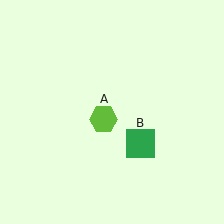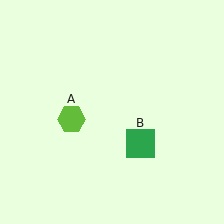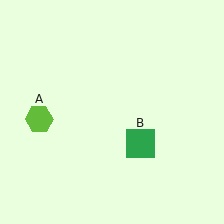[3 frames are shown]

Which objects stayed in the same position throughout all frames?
Green square (object B) remained stationary.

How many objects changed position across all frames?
1 object changed position: lime hexagon (object A).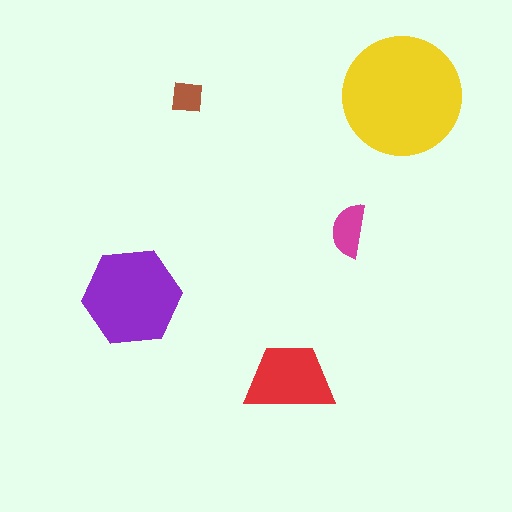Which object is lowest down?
The red trapezoid is bottommost.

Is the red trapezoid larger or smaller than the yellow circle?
Smaller.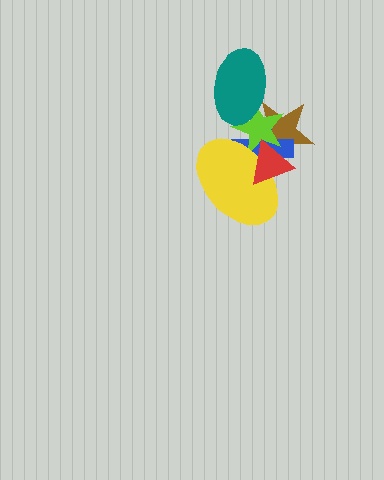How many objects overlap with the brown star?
5 objects overlap with the brown star.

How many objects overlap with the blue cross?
4 objects overlap with the blue cross.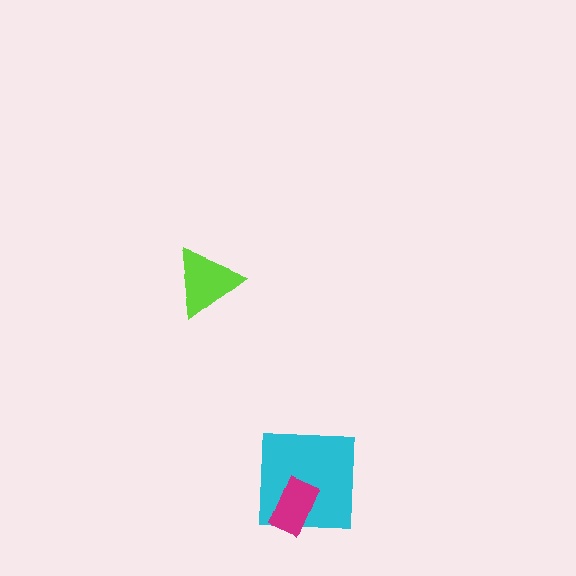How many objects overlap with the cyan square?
1 object overlaps with the cyan square.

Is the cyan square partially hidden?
Yes, it is partially covered by another shape.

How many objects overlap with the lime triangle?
0 objects overlap with the lime triangle.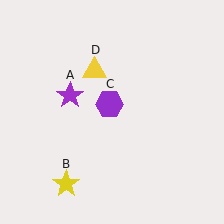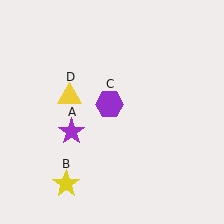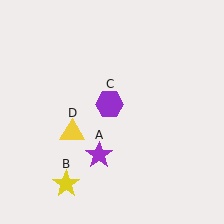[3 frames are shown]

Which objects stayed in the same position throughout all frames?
Yellow star (object B) and purple hexagon (object C) remained stationary.